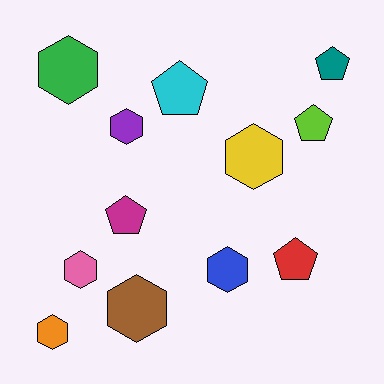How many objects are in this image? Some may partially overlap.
There are 12 objects.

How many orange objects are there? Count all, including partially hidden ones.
There is 1 orange object.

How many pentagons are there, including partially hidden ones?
There are 5 pentagons.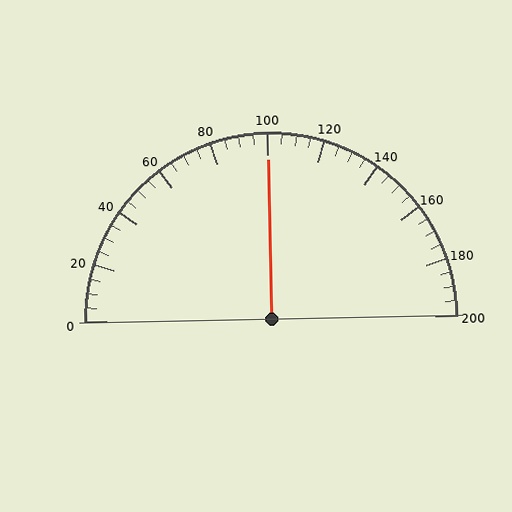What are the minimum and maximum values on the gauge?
The gauge ranges from 0 to 200.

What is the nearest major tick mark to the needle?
The nearest major tick mark is 100.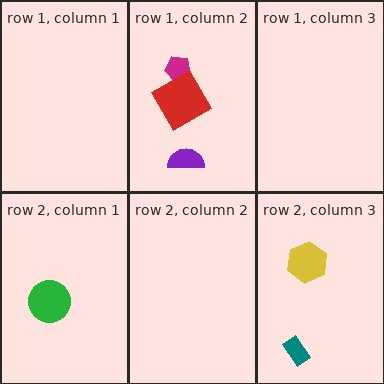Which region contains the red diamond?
The row 1, column 2 region.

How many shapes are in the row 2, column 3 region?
2.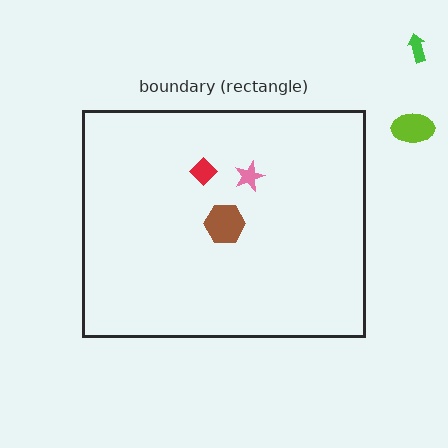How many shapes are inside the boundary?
3 inside, 2 outside.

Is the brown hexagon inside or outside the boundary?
Inside.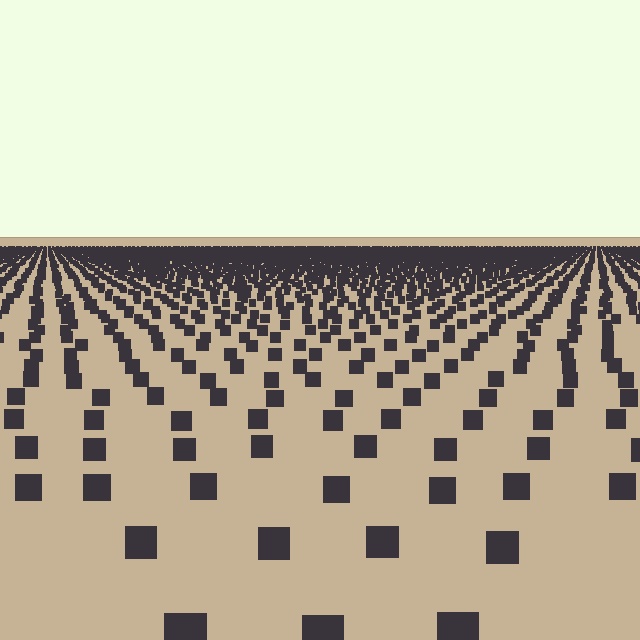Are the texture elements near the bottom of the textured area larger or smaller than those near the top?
Larger. Near the bottom, elements are closer to the viewer and appear at a bigger on-screen size.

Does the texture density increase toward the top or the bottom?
Density increases toward the top.